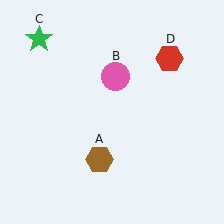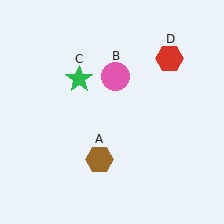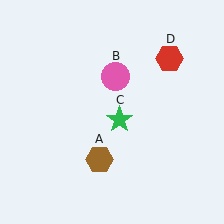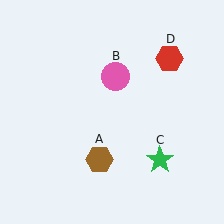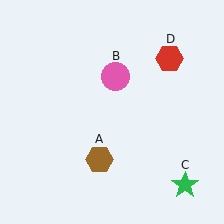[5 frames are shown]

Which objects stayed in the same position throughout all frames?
Brown hexagon (object A) and pink circle (object B) and red hexagon (object D) remained stationary.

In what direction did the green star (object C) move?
The green star (object C) moved down and to the right.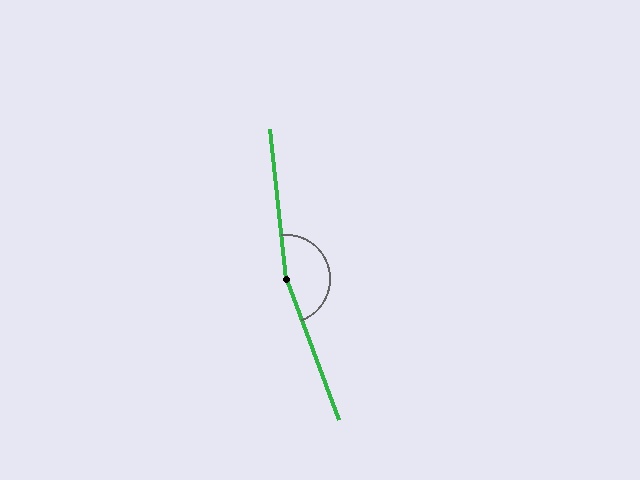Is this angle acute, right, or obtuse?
It is obtuse.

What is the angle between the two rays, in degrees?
Approximately 166 degrees.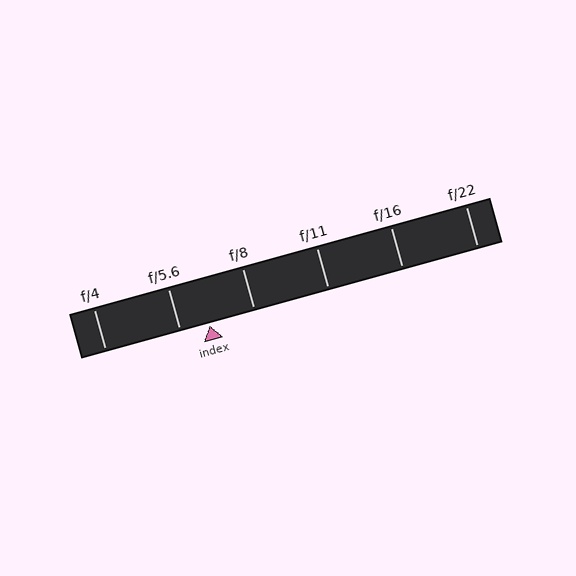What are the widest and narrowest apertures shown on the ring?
The widest aperture shown is f/4 and the narrowest is f/22.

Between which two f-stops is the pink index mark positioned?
The index mark is between f/5.6 and f/8.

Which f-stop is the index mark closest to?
The index mark is closest to f/5.6.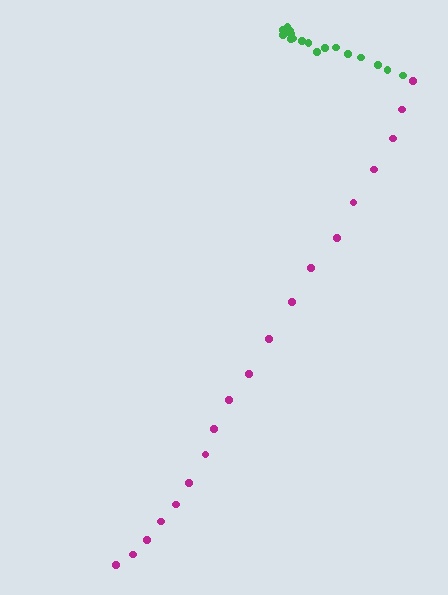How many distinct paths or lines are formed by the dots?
There are 2 distinct paths.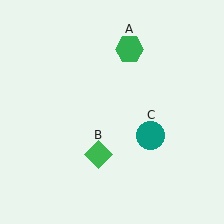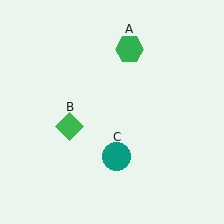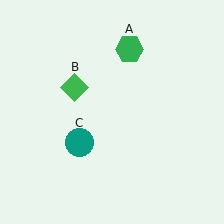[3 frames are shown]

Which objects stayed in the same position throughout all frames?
Green hexagon (object A) remained stationary.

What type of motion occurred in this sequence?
The green diamond (object B), teal circle (object C) rotated clockwise around the center of the scene.